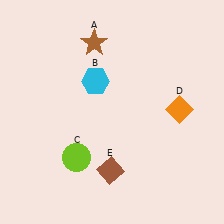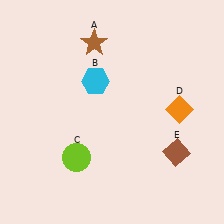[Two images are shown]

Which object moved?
The brown diamond (E) moved right.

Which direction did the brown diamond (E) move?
The brown diamond (E) moved right.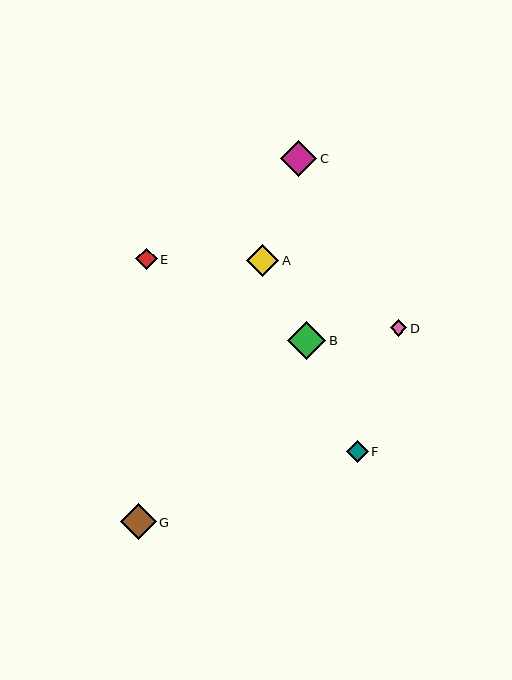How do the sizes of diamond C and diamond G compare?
Diamond C and diamond G are approximately the same size.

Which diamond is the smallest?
Diamond D is the smallest with a size of approximately 17 pixels.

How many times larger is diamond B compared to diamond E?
Diamond B is approximately 1.8 times the size of diamond E.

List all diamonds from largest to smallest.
From largest to smallest: B, C, G, A, F, E, D.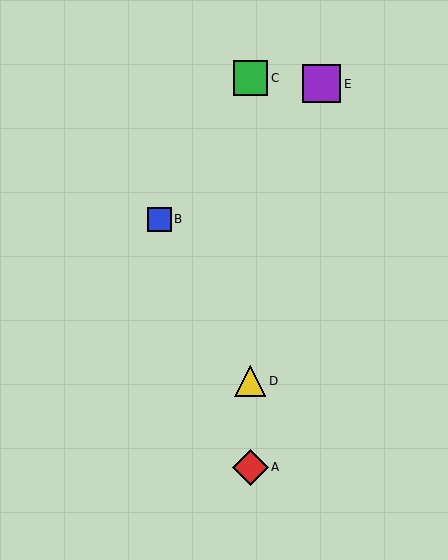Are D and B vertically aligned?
No, D is at x≈250 and B is at x≈160.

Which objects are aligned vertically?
Objects A, C, D are aligned vertically.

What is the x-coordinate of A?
Object A is at x≈250.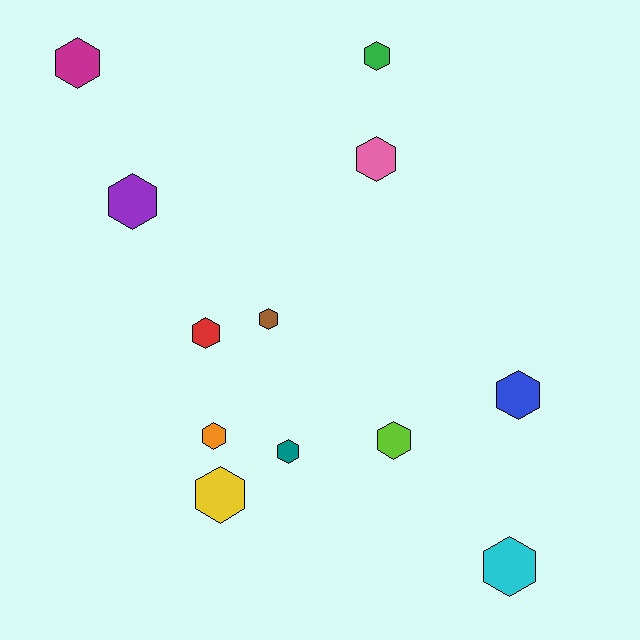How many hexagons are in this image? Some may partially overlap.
There are 12 hexagons.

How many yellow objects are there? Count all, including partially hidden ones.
There is 1 yellow object.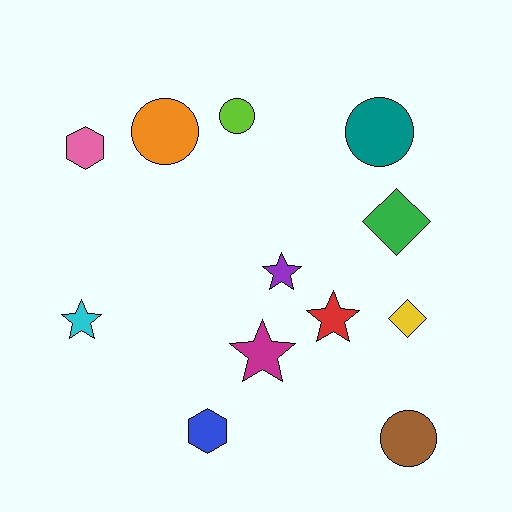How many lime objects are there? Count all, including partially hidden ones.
There is 1 lime object.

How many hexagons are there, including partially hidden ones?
There are 2 hexagons.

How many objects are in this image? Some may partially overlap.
There are 12 objects.